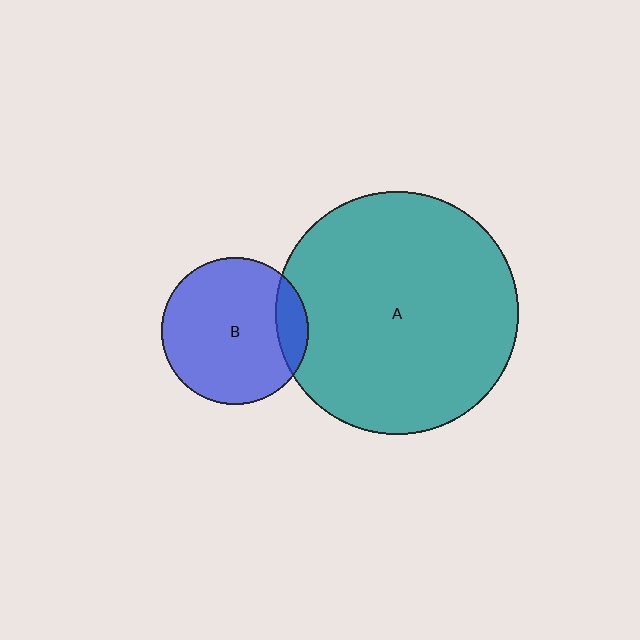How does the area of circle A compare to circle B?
Approximately 2.7 times.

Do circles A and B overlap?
Yes.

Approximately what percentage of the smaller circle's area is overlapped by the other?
Approximately 15%.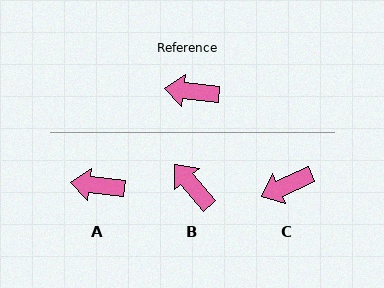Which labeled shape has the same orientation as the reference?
A.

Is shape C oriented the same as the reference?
No, it is off by about 30 degrees.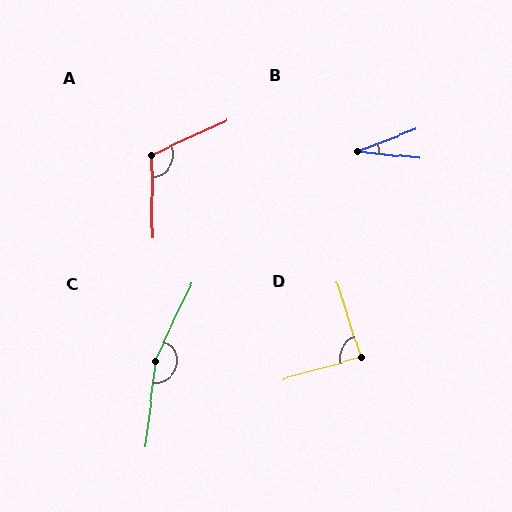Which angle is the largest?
C, at approximately 161 degrees.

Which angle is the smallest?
B, at approximately 26 degrees.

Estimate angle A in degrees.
Approximately 115 degrees.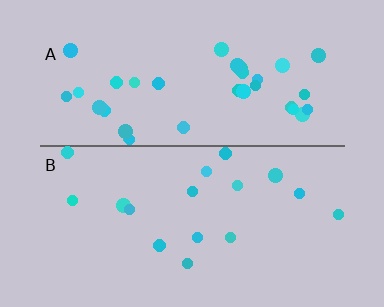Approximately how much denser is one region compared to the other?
Approximately 2.1× — region A over region B.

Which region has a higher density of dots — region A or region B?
A (the top).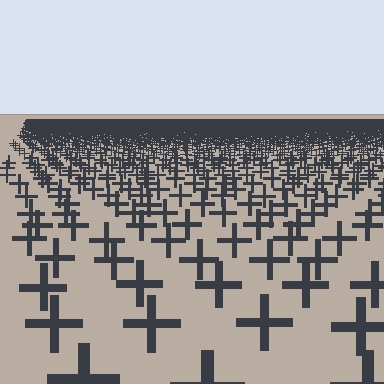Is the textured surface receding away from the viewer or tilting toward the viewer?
The surface is receding away from the viewer. Texture elements get smaller and denser toward the top.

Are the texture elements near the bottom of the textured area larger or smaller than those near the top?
Larger. Near the bottom, elements are closer to the viewer and appear at a bigger on-screen size.